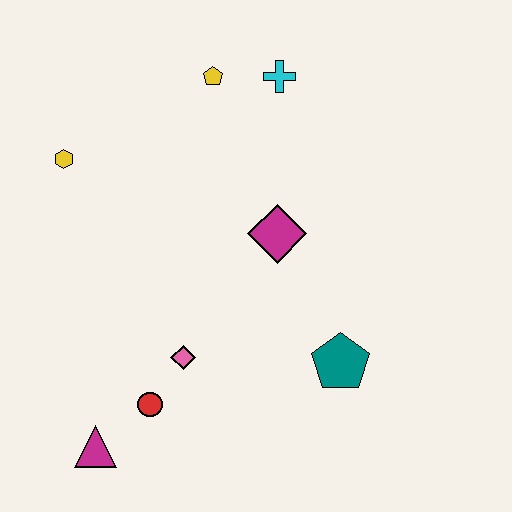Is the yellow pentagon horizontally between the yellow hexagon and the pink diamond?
No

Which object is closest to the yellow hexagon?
The yellow pentagon is closest to the yellow hexagon.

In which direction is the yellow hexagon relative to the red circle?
The yellow hexagon is above the red circle.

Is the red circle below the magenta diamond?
Yes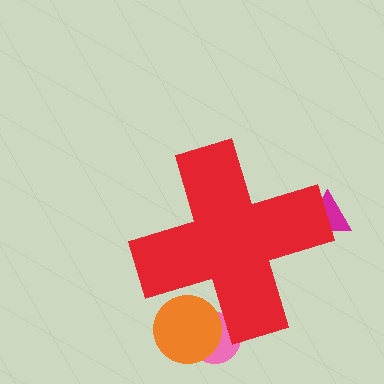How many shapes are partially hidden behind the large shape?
3 shapes are partially hidden.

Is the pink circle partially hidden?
Yes, the pink circle is partially hidden behind the red cross.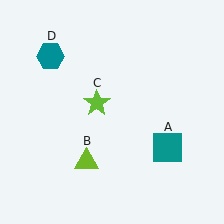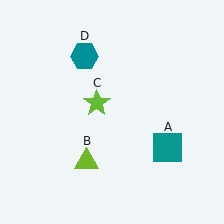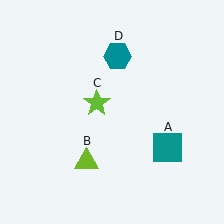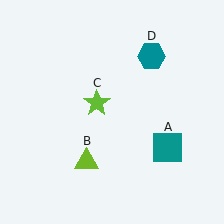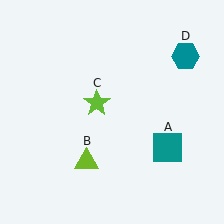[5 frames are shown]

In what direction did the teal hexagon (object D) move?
The teal hexagon (object D) moved right.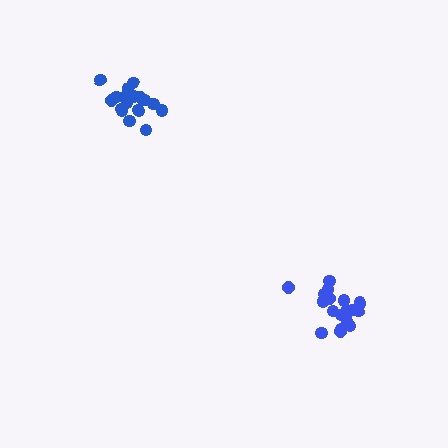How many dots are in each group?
Group 1: 18 dots, Group 2: 20 dots (38 total).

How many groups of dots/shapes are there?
There are 2 groups.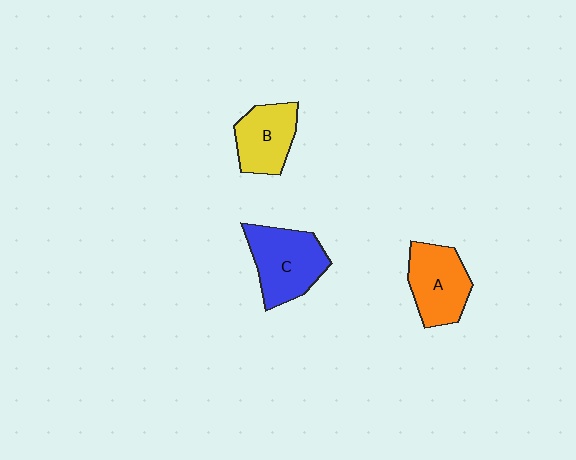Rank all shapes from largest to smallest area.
From largest to smallest: C (blue), A (orange), B (yellow).